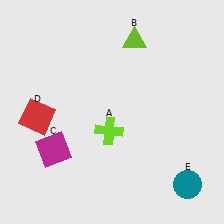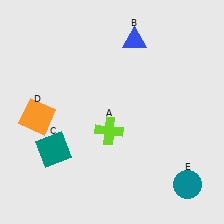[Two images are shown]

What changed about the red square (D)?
In Image 1, D is red. In Image 2, it changed to orange.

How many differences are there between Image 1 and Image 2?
There are 3 differences between the two images.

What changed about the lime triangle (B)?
In Image 1, B is lime. In Image 2, it changed to blue.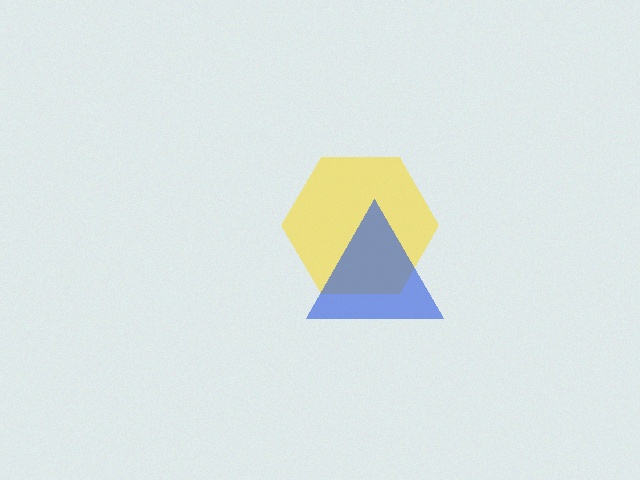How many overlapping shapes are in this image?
There are 2 overlapping shapes in the image.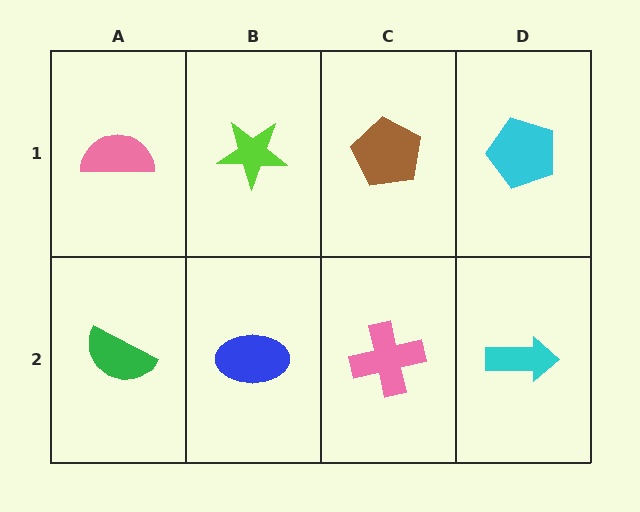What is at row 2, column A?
A green semicircle.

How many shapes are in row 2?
4 shapes.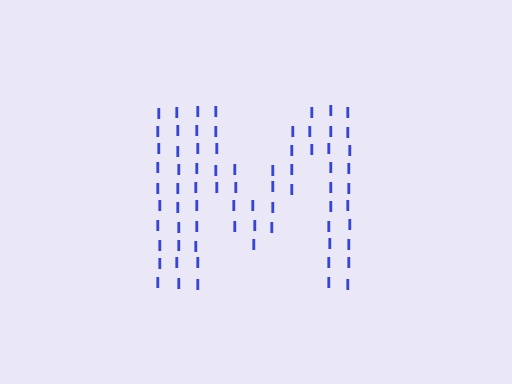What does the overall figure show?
The overall figure shows the letter M.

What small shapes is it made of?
It is made of small letter I's.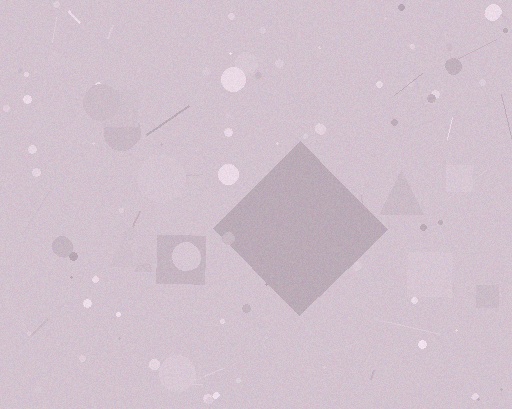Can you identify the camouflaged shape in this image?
The camouflaged shape is a diamond.